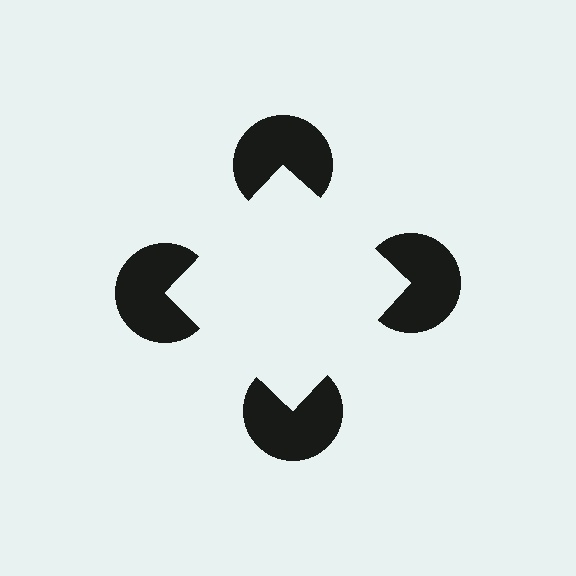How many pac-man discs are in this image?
There are 4 — one at each vertex of the illusory square.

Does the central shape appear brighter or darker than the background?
It typically appears slightly brighter than the background, even though no actual brightness change is drawn.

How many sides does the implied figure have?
4 sides.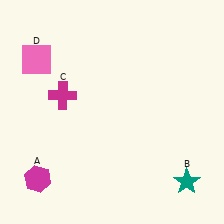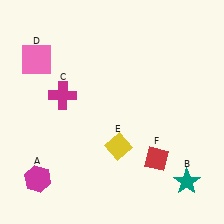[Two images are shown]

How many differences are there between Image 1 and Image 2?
There are 2 differences between the two images.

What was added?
A yellow diamond (E), a red diamond (F) were added in Image 2.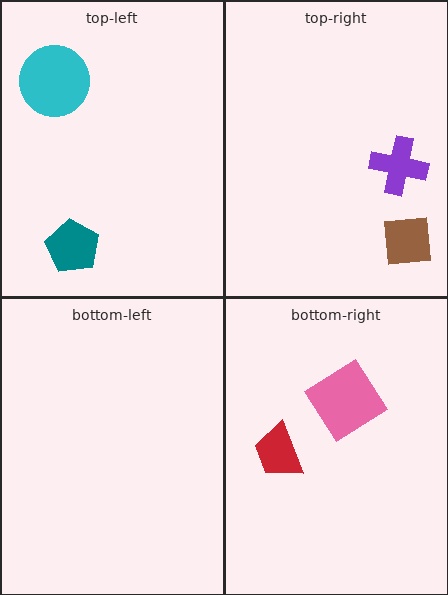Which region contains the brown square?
The top-right region.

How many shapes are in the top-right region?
2.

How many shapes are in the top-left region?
2.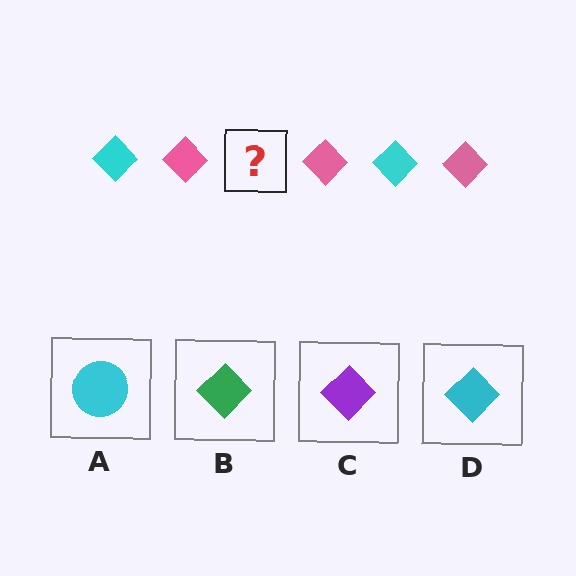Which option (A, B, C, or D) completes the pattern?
D.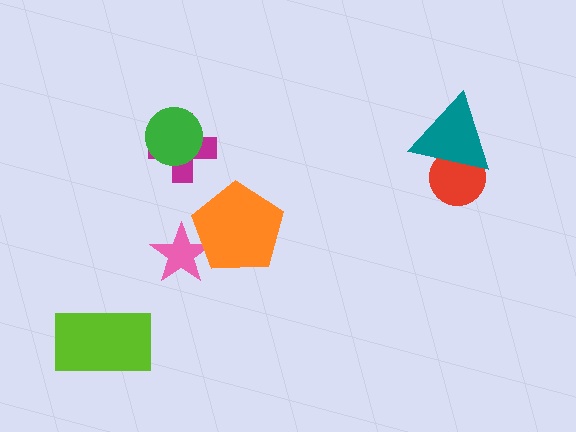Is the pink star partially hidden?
Yes, it is partially covered by another shape.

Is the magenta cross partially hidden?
Yes, it is partially covered by another shape.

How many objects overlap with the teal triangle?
1 object overlaps with the teal triangle.